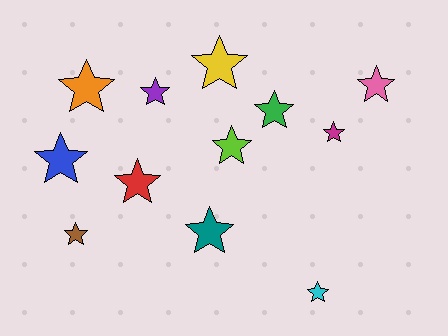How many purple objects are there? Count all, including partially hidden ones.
There is 1 purple object.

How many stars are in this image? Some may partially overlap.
There are 12 stars.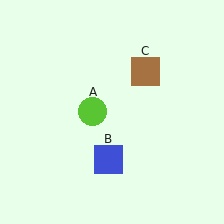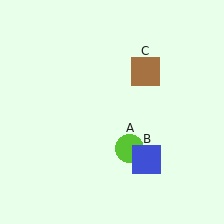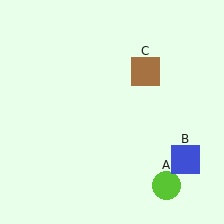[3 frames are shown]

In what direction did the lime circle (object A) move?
The lime circle (object A) moved down and to the right.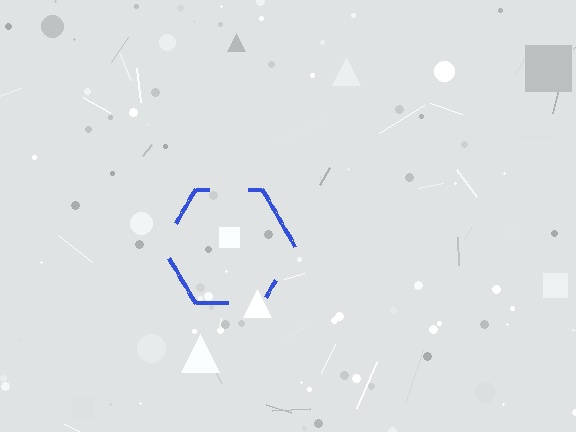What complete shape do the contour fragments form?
The contour fragments form a hexagon.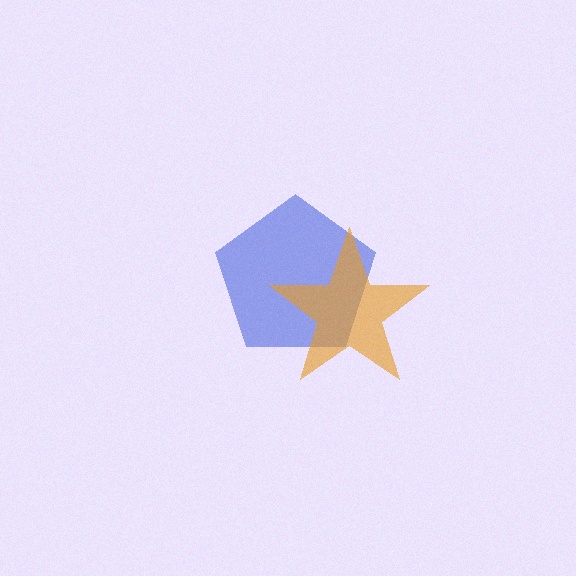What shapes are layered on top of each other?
The layered shapes are: a blue pentagon, an orange star.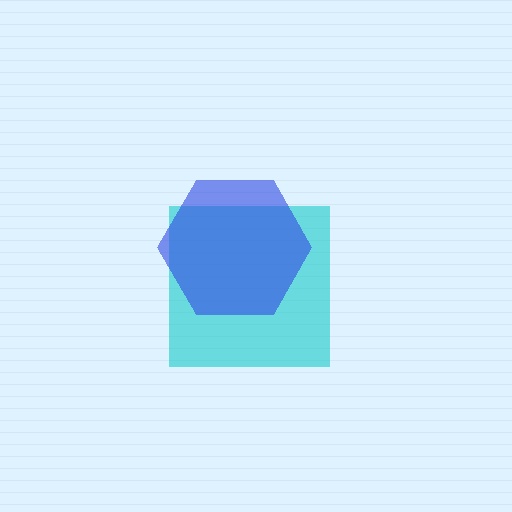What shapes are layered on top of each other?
The layered shapes are: a cyan square, a blue hexagon.